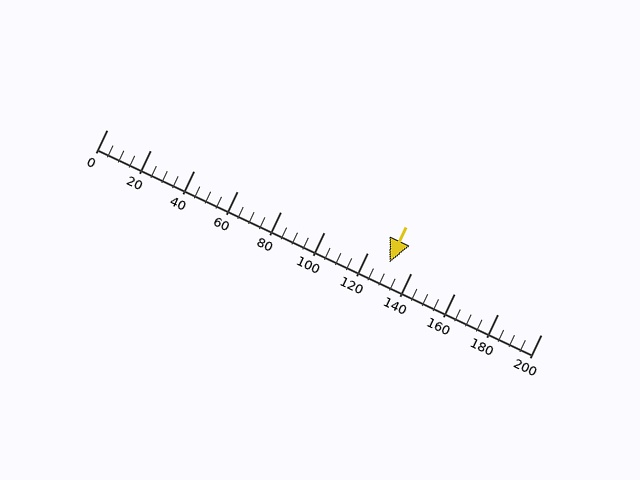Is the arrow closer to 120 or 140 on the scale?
The arrow is closer to 140.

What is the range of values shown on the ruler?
The ruler shows values from 0 to 200.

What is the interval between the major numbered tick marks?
The major tick marks are spaced 20 units apart.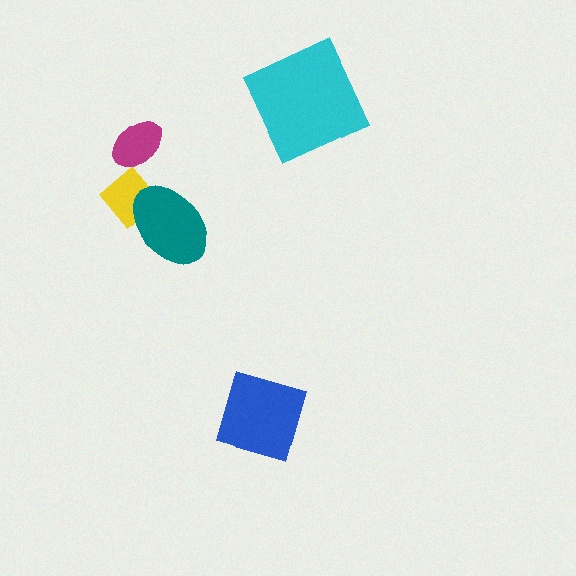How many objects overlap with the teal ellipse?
1 object overlaps with the teal ellipse.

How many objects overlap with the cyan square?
0 objects overlap with the cyan square.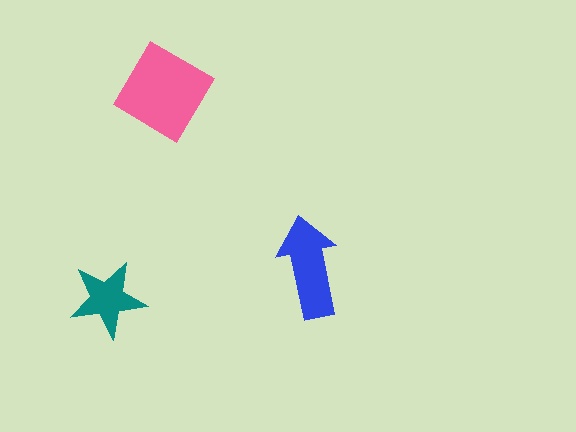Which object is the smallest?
The teal star.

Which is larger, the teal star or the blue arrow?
The blue arrow.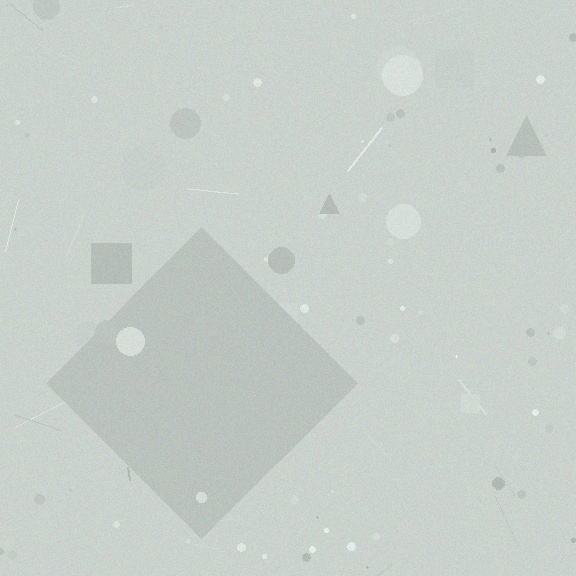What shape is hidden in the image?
A diamond is hidden in the image.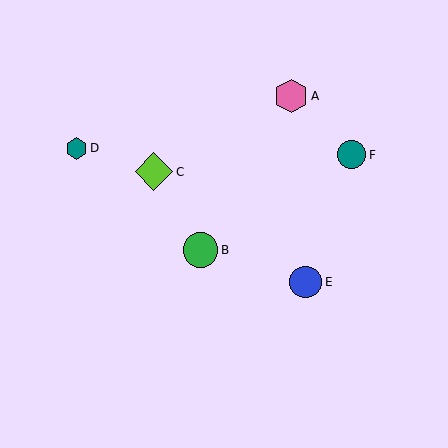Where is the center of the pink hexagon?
The center of the pink hexagon is at (291, 96).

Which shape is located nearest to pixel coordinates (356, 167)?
The teal circle (labeled F) at (352, 155) is nearest to that location.